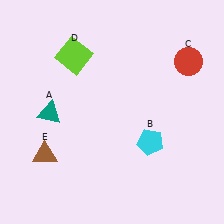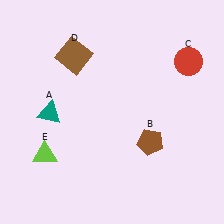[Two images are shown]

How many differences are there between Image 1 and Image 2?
There are 3 differences between the two images.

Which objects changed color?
B changed from cyan to brown. D changed from lime to brown. E changed from brown to lime.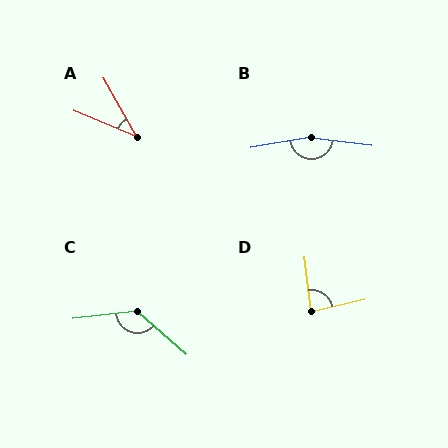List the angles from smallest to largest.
A (37°), D (83°), C (132°), B (164°).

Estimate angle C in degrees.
Approximately 132 degrees.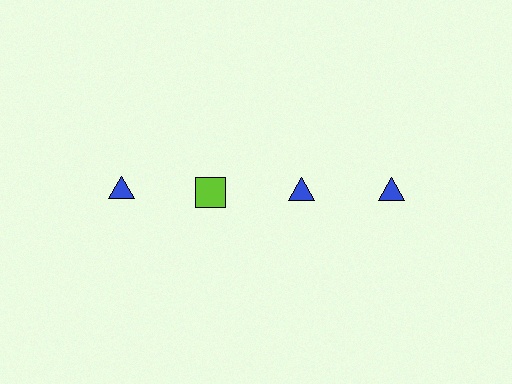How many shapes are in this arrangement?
There are 4 shapes arranged in a grid pattern.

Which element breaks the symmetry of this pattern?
The lime square in the top row, second from left column breaks the symmetry. All other shapes are blue triangles.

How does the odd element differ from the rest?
It differs in both color (lime instead of blue) and shape (square instead of triangle).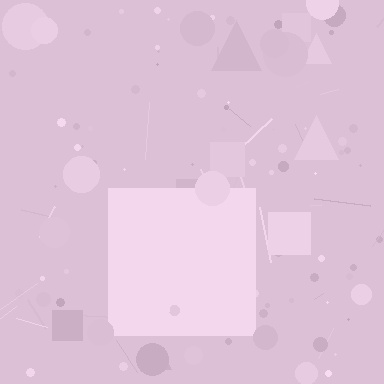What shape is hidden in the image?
A square is hidden in the image.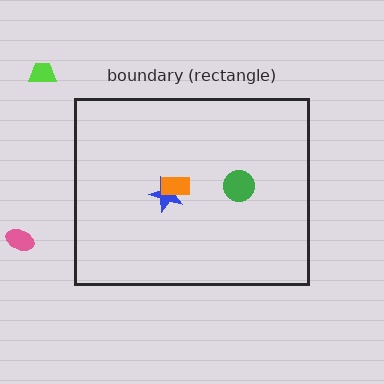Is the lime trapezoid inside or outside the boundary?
Outside.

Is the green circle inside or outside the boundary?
Inside.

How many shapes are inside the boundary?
3 inside, 2 outside.